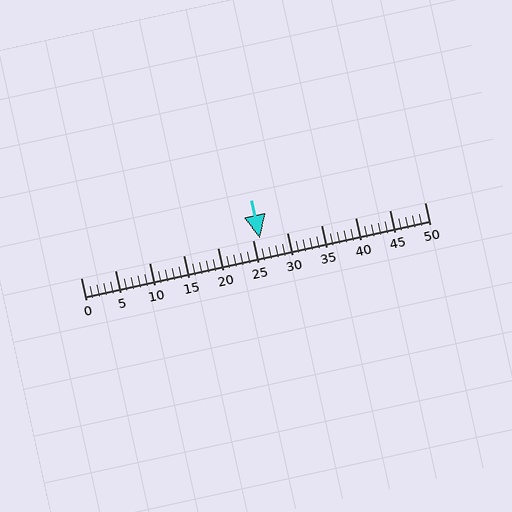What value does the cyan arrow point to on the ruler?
The cyan arrow points to approximately 26.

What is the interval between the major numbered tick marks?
The major tick marks are spaced 5 units apart.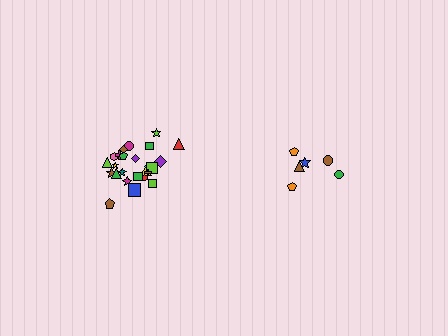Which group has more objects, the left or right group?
The left group.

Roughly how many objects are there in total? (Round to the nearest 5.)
Roughly 30 objects in total.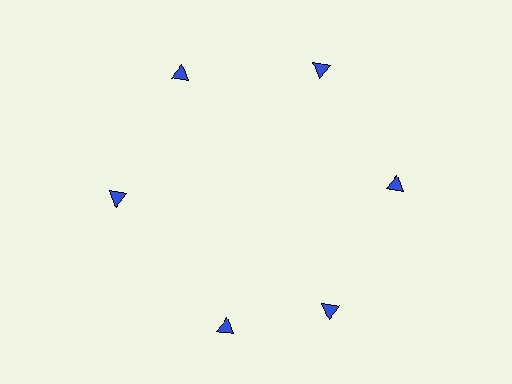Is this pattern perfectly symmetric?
No. The 6 blue triangles are arranged in a ring, but one element near the 7 o'clock position is rotated out of alignment along the ring, breaking the 6-fold rotational symmetry.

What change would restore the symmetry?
The symmetry would be restored by rotating it back into even spacing with its neighbors so that all 6 triangles sit at equal angles and equal distance from the center.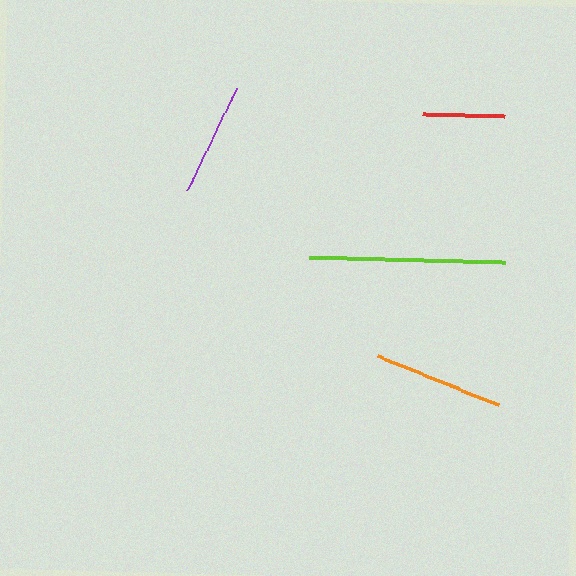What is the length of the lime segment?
The lime segment is approximately 196 pixels long.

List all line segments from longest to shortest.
From longest to shortest: lime, orange, purple, red.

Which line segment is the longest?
The lime line is the longest at approximately 196 pixels.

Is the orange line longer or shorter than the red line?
The orange line is longer than the red line.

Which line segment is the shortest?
The red line is the shortest at approximately 82 pixels.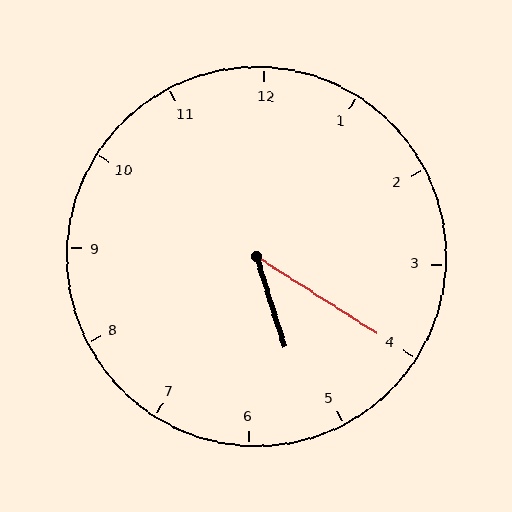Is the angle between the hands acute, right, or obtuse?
It is acute.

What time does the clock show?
5:20.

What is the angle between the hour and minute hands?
Approximately 40 degrees.